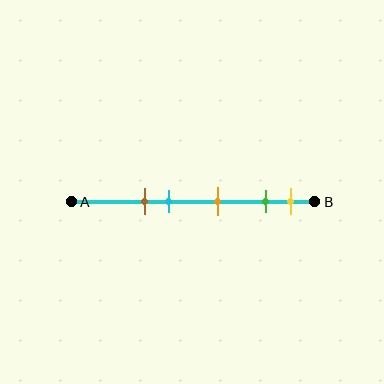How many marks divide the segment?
There are 5 marks dividing the segment.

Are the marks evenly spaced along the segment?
No, the marks are not evenly spaced.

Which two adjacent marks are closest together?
The green and yellow marks are the closest adjacent pair.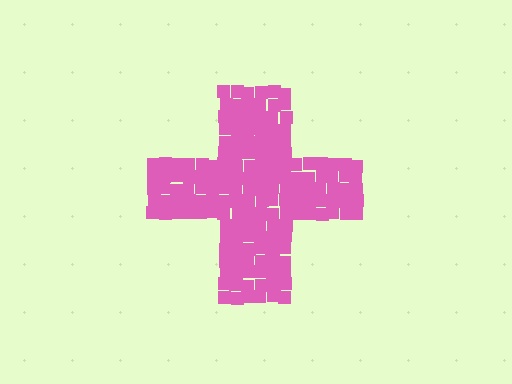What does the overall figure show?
The overall figure shows a cross.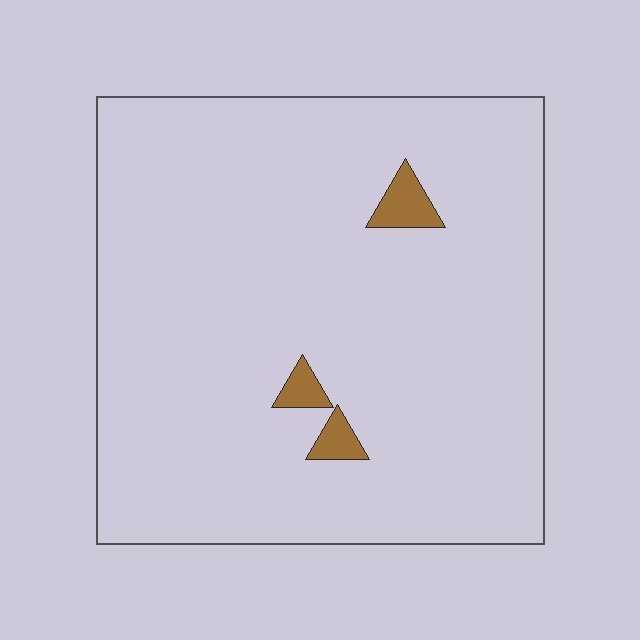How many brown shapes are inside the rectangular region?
3.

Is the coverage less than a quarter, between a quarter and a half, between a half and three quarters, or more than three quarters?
Less than a quarter.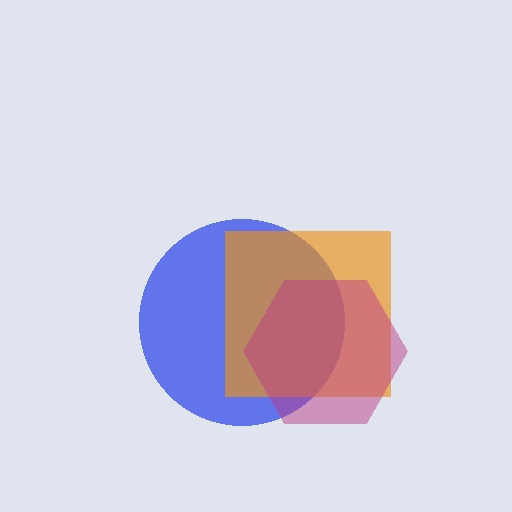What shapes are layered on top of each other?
The layered shapes are: a blue circle, an orange square, a magenta hexagon.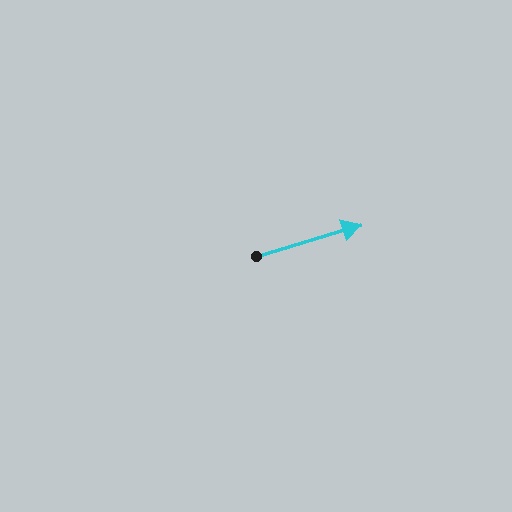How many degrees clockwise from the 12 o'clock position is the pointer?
Approximately 74 degrees.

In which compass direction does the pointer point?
East.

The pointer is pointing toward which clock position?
Roughly 2 o'clock.